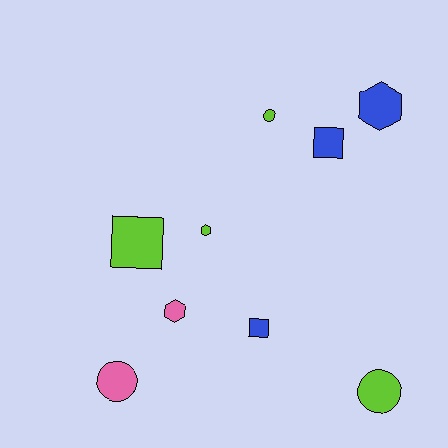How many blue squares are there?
There are 2 blue squares.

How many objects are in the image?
There are 9 objects.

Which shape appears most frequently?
Hexagon, with 3 objects.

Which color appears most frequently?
Lime, with 4 objects.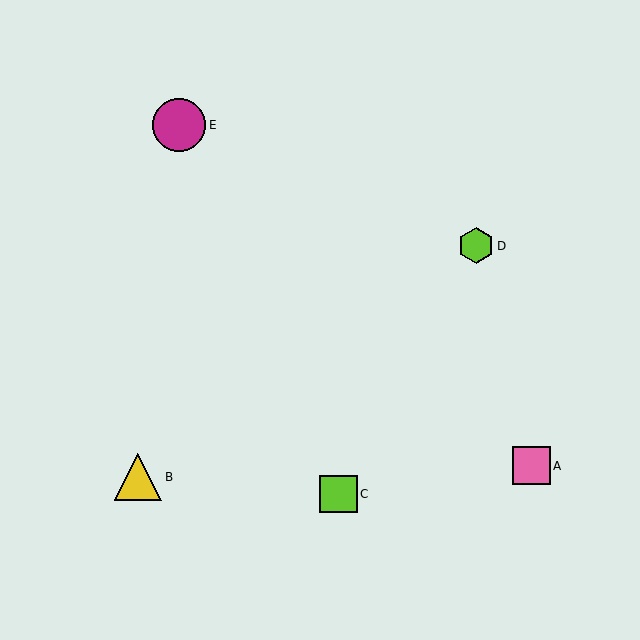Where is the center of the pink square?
The center of the pink square is at (531, 466).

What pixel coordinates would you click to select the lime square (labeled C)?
Click at (338, 494) to select the lime square C.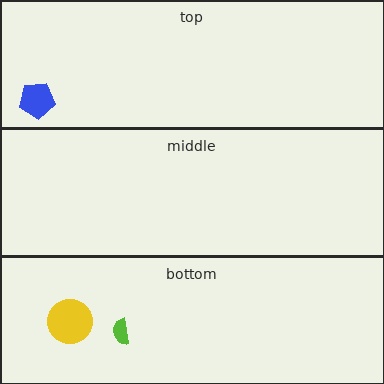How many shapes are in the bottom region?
2.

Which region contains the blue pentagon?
The top region.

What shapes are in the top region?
The blue pentagon.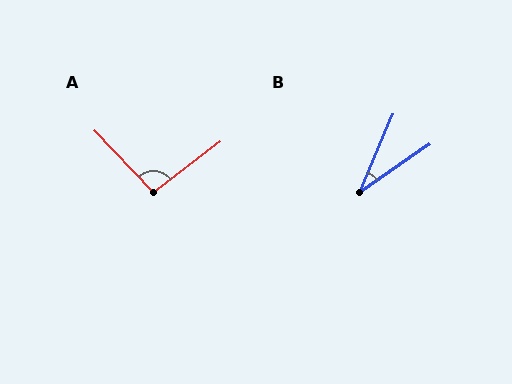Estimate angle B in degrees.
Approximately 32 degrees.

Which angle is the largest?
A, at approximately 96 degrees.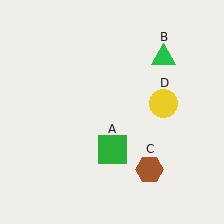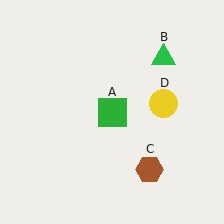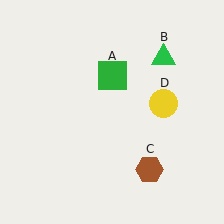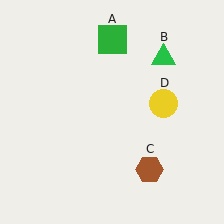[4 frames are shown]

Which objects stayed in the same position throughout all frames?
Green triangle (object B) and brown hexagon (object C) and yellow circle (object D) remained stationary.